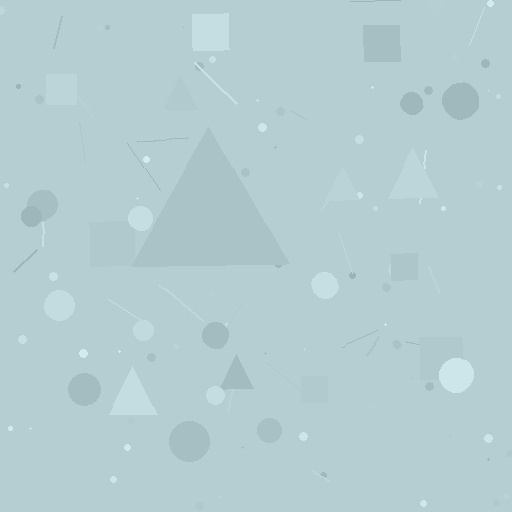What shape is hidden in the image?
A triangle is hidden in the image.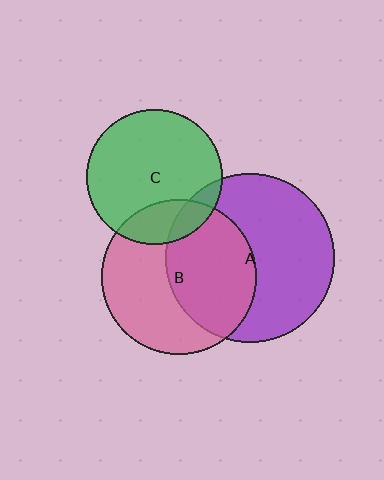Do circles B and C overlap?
Yes.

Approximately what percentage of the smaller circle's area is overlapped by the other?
Approximately 20%.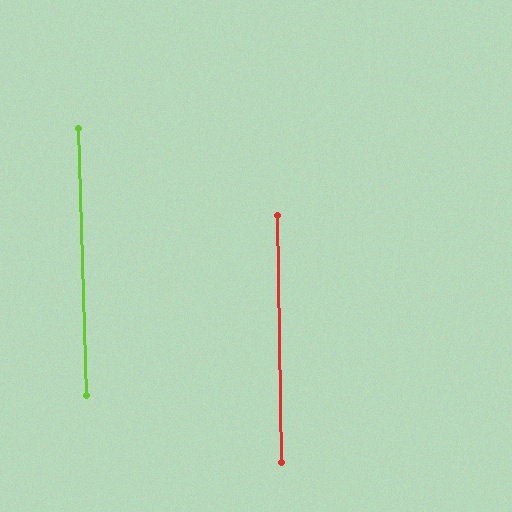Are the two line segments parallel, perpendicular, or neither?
Parallel — their directions differ by only 0.9°.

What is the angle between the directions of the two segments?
Approximately 1 degree.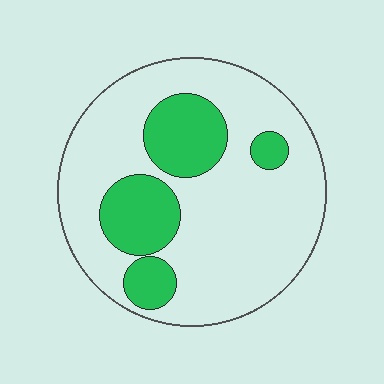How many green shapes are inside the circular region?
4.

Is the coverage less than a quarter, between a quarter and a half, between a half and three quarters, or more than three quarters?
Between a quarter and a half.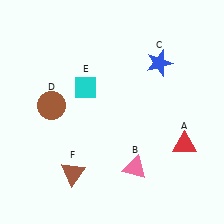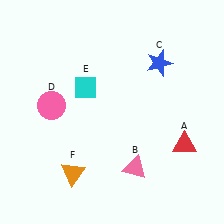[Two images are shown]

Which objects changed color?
D changed from brown to pink. F changed from brown to orange.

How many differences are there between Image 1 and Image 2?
There are 2 differences between the two images.